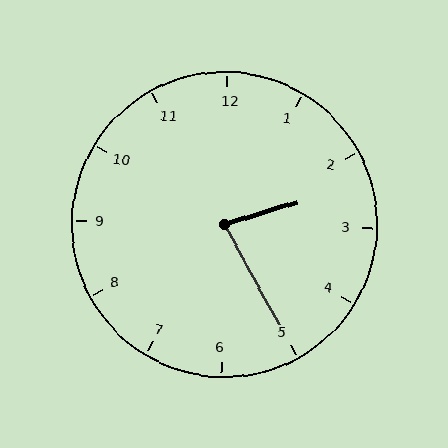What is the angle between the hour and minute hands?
Approximately 78 degrees.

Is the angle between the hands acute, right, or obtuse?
It is acute.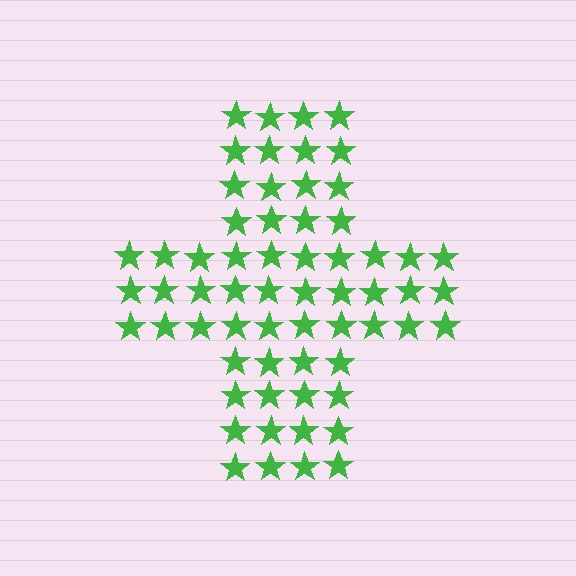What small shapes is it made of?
It is made of small stars.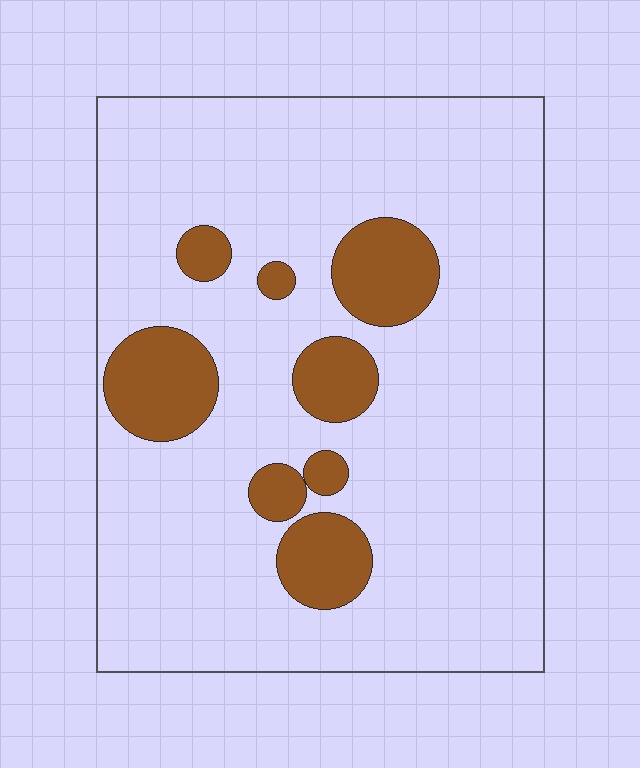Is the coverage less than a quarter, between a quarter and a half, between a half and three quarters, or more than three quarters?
Less than a quarter.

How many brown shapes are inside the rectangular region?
8.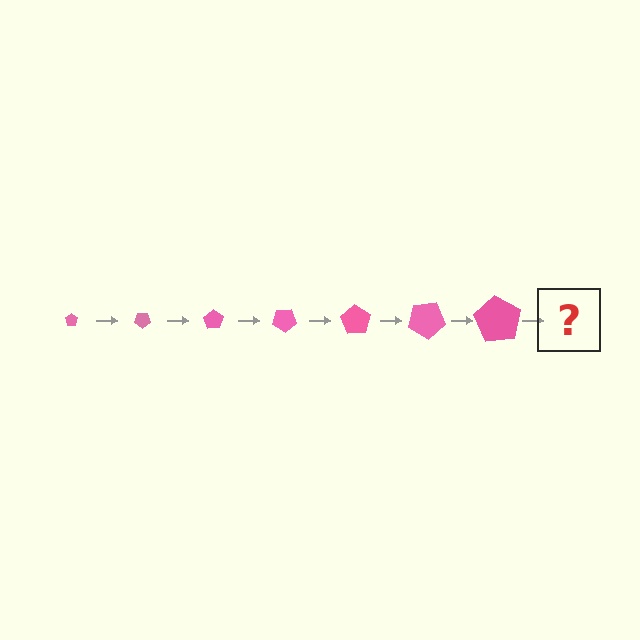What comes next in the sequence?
The next element should be a pentagon, larger than the previous one and rotated 245 degrees from the start.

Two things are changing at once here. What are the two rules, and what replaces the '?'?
The two rules are that the pentagon grows larger each step and it rotates 35 degrees each step. The '?' should be a pentagon, larger than the previous one and rotated 245 degrees from the start.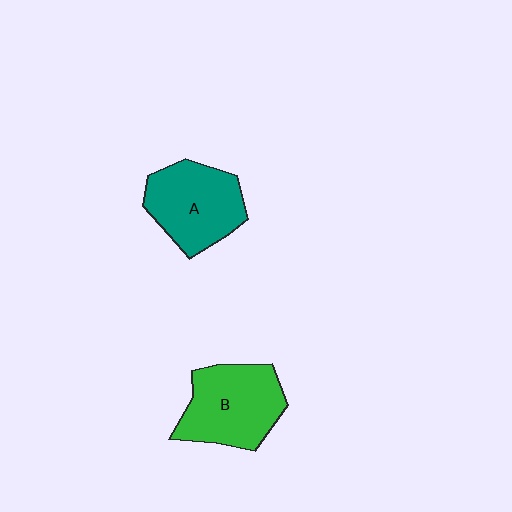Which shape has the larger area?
Shape B (green).